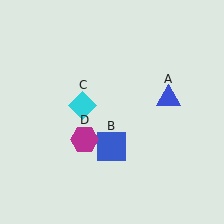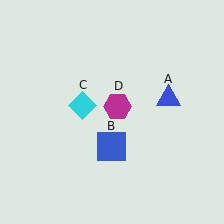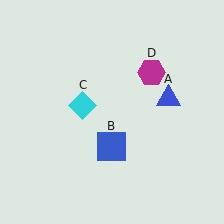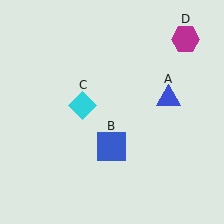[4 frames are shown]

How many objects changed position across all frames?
1 object changed position: magenta hexagon (object D).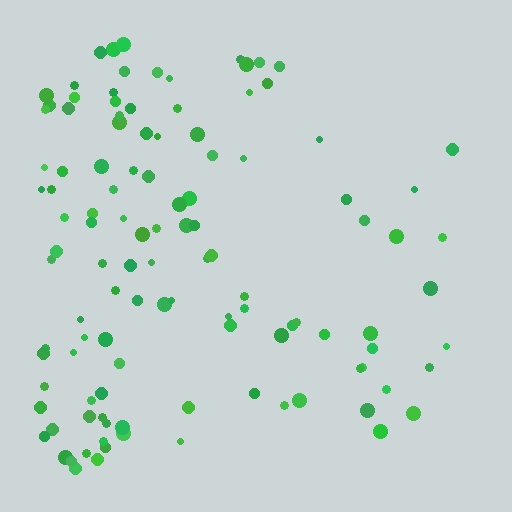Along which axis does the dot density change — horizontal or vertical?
Horizontal.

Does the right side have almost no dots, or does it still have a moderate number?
Still a moderate number, just noticeably fewer than the left.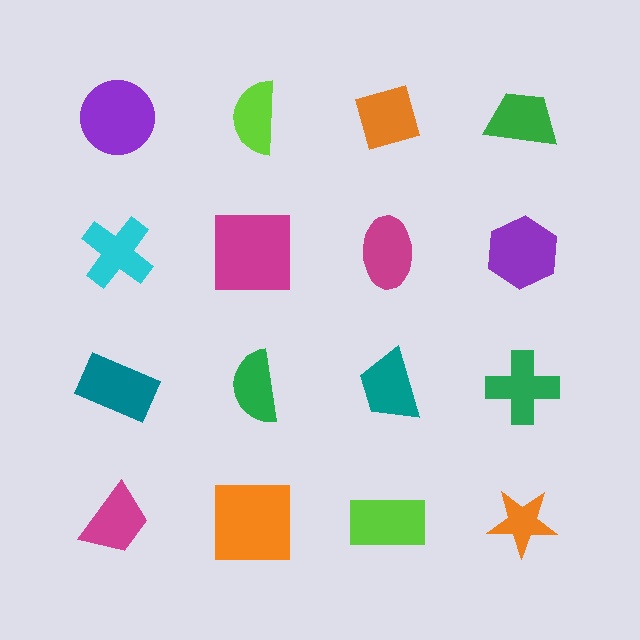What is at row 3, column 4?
A green cross.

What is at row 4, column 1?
A magenta trapezoid.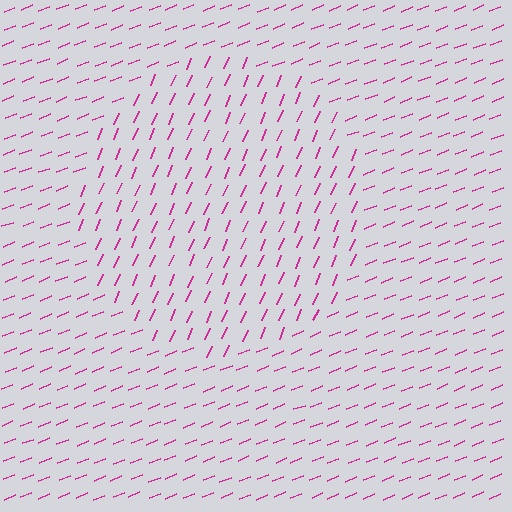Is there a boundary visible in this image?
Yes, there is a texture boundary formed by a change in line orientation.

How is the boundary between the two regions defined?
The boundary is defined purely by a change in line orientation (approximately 45 degrees difference). All lines are the same color and thickness.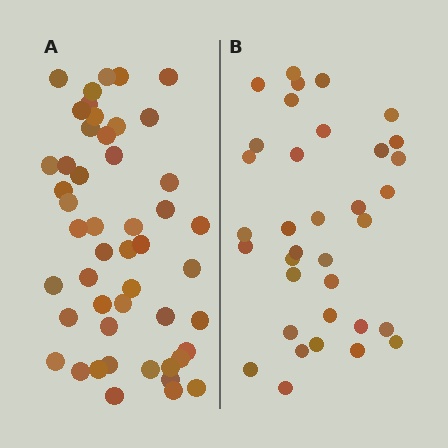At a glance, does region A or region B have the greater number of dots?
Region A (the left region) has more dots.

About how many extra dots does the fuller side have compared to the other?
Region A has approximately 15 more dots than region B.